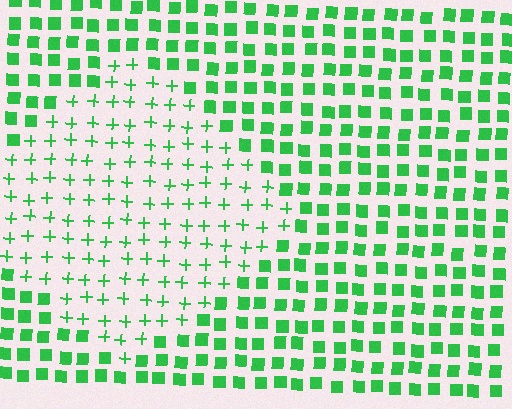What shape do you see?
I see a diamond.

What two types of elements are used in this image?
The image uses plus signs inside the diamond region and squares outside it.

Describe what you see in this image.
The image is filled with small green elements arranged in a uniform grid. A diamond-shaped region contains plus signs, while the surrounding area contains squares. The boundary is defined purely by the change in element shape.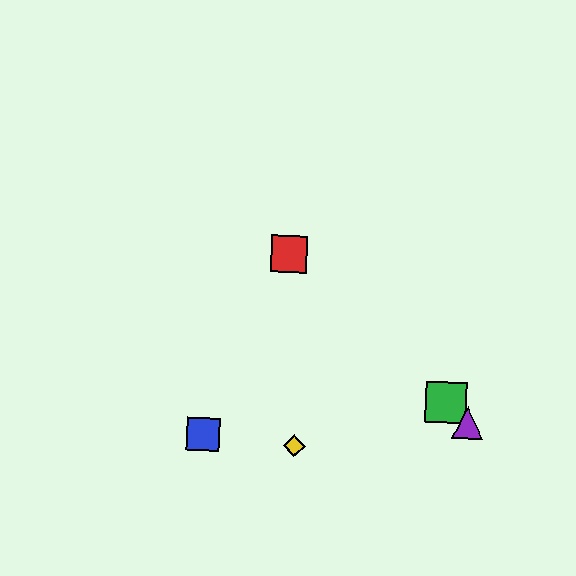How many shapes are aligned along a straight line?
3 shapes (the red square, the green square, the purple triangle) are aligned along a straight line.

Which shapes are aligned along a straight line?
The red square, the green square, the purple triangle are aligned along a straight line.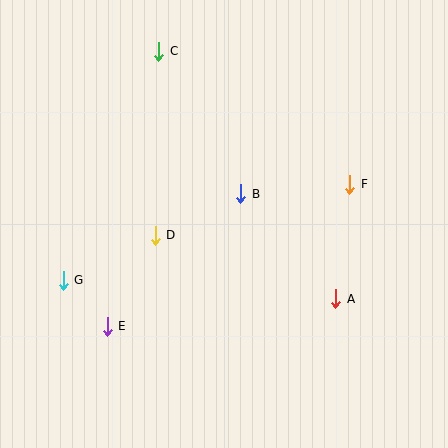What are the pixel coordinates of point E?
Point E is at (107, 326).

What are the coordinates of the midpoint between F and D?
The midpoint between F and D is at (253, 210).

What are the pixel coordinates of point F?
Point F is at (350, 184).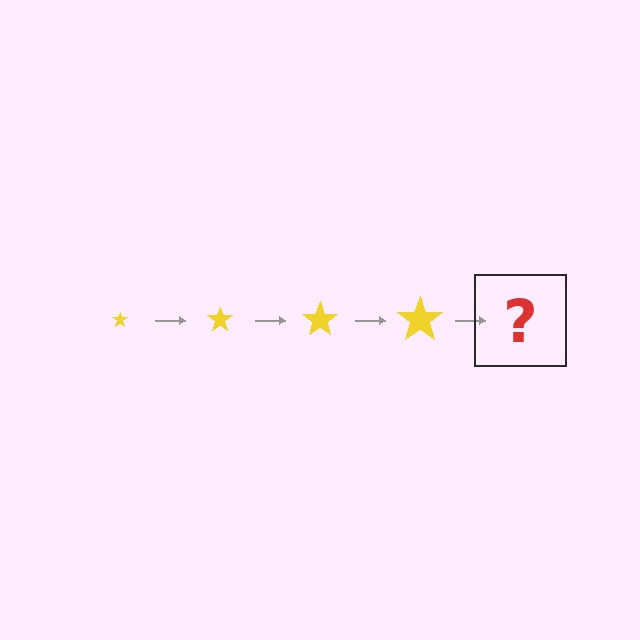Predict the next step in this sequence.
The next step is a yellow star, larger than the previous one.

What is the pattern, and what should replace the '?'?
The pattern is that the star gets progressively larger each step. The '?' should be a yellow star, larger than the previous one.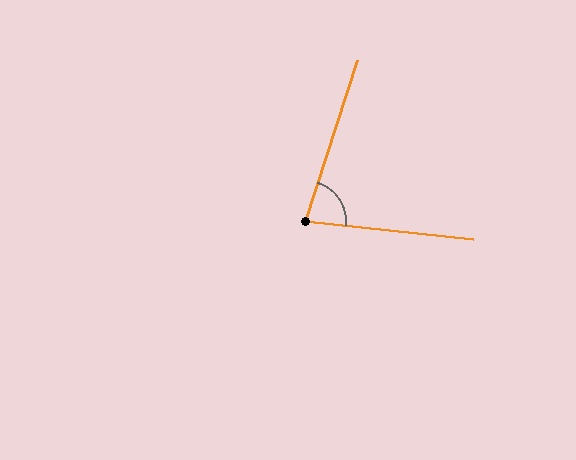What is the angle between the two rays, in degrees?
Approximately 79 degrees.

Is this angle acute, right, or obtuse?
It is acute.